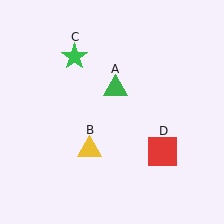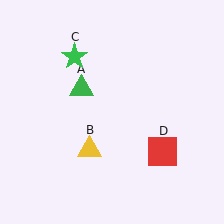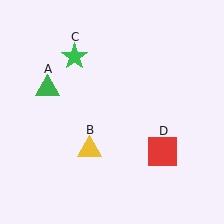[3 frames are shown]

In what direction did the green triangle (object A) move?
The green triangle (object A) moved left.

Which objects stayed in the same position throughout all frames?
Yellow triangle (object B) and green star (object C) and red square (object D) remained stationary.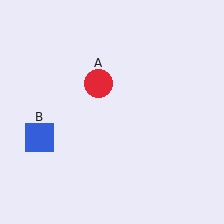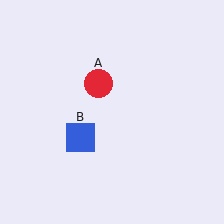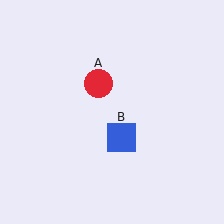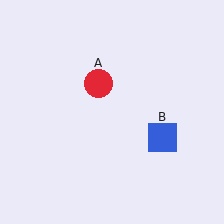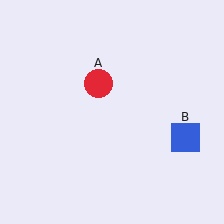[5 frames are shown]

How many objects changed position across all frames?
1 object changed position: blue square (object B).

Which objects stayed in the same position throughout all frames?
Red circle (object A) remained stationary.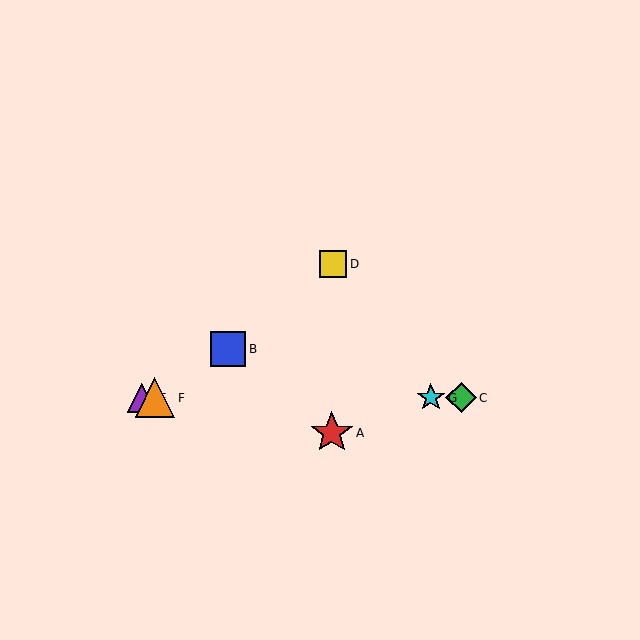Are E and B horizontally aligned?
No, E is at y≈398 and B is at y≈349.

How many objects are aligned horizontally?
4 objects (C, E, F, G) are aligned horizontally.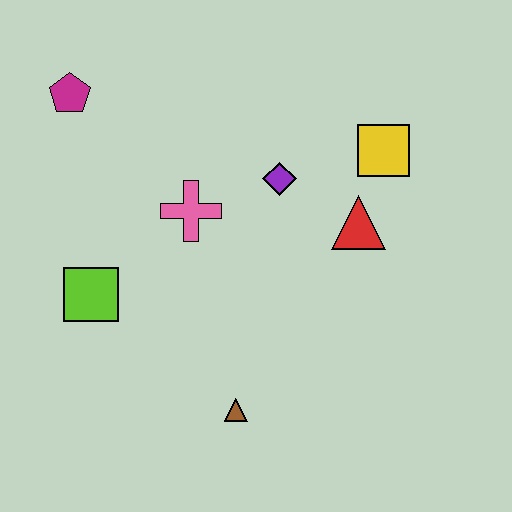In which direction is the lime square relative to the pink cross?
The lime square is to the left of the pink cross.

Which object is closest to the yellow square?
The red triangle is closest to the yellow square.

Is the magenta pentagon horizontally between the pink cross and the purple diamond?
No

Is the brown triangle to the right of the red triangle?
No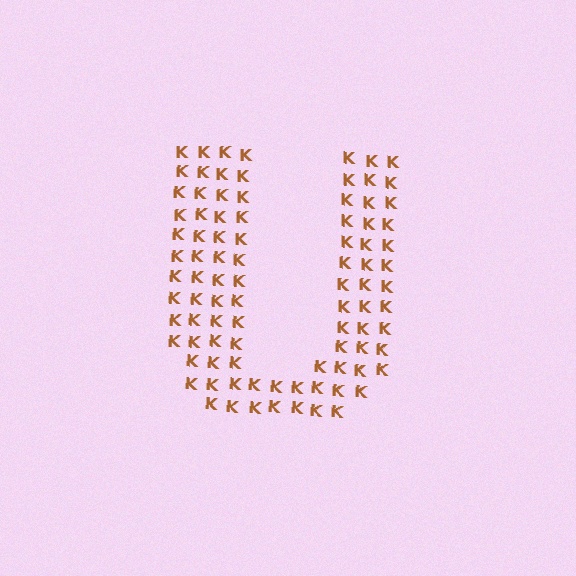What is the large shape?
The large shape is the letter U.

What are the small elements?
The small elements are letter K's.